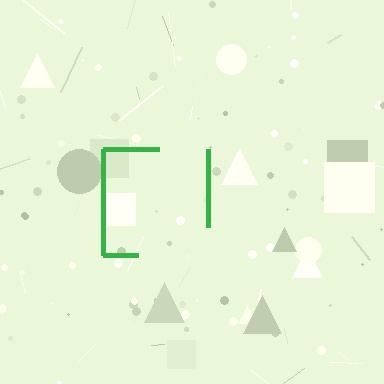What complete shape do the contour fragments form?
The contour fragments form a square.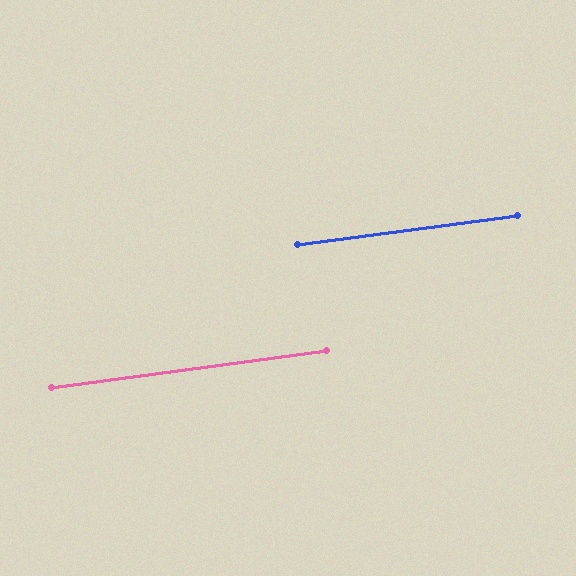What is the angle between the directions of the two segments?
Approximately 0 degrees.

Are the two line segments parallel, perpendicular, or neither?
Parallel — their directions differ by only 0.2°.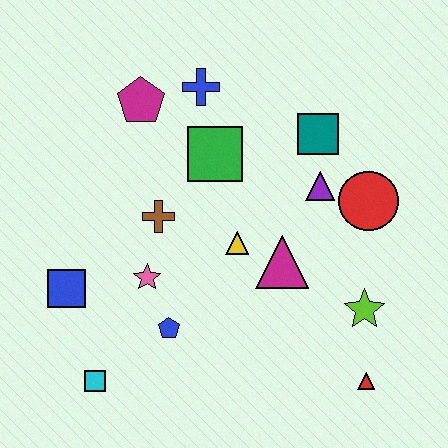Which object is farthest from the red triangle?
The magenta pentagon is farthest from the red triangle.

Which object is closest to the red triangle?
The lime star is closest to the red triangle.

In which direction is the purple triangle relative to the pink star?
The purple triangle is to the right of the pink star.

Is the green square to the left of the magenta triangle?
Yes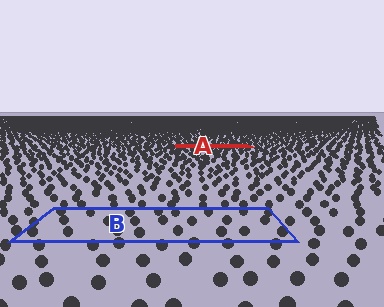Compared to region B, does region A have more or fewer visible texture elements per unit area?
Region A has more texture elements per unit area — they are packed more densely because it is farther away.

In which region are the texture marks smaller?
The texture marks are smaller in region A, because it is farther away.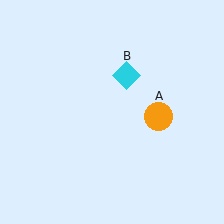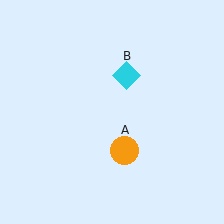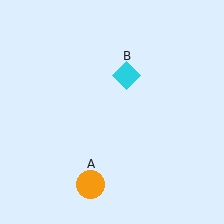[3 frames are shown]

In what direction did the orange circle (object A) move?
The orange circle (object A) moved down and to the left.